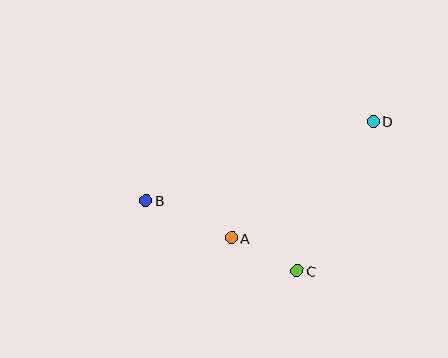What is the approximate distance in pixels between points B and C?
The distance between B and C is approximately 166 pixels.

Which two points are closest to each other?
Points A and C are closest to each other.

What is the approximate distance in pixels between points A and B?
The distance between A and B is approximately 93 pixels.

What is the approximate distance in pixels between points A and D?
The distance between A and D is approximately 183 pixels.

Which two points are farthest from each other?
Points B and D are farthest from each other.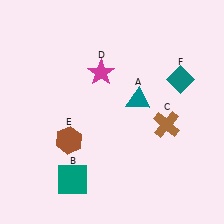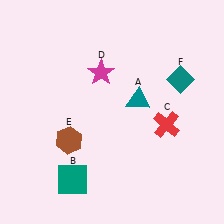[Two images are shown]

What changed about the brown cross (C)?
In Image 1, C is brown. In Image 2, it changed to red.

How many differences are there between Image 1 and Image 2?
There is 1 difference between the two images.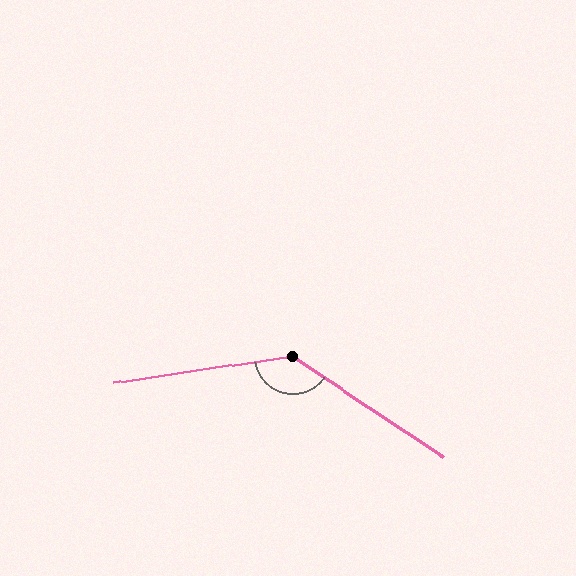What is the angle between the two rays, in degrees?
Approximately 138 degrees.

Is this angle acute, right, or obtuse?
It is obtuse.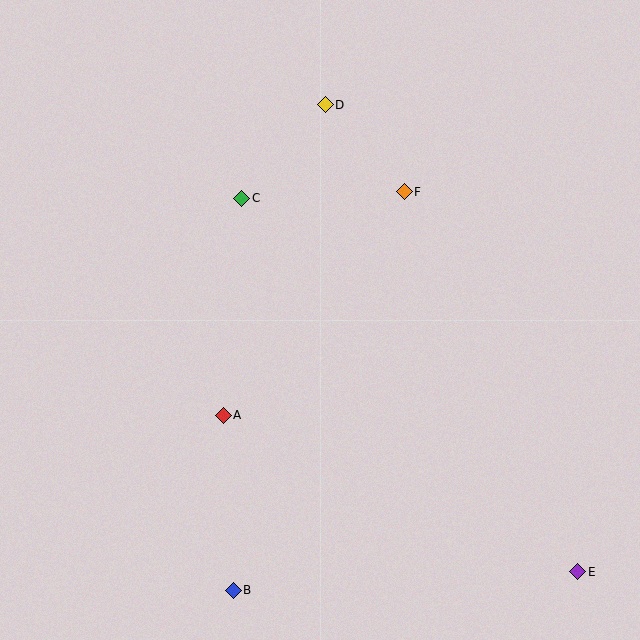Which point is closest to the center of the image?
Point A at (223, 415) is closest to the center.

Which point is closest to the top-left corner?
Point C is closest to the top-left corner.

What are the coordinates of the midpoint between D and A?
The midpoint between D and A is at (274, 260).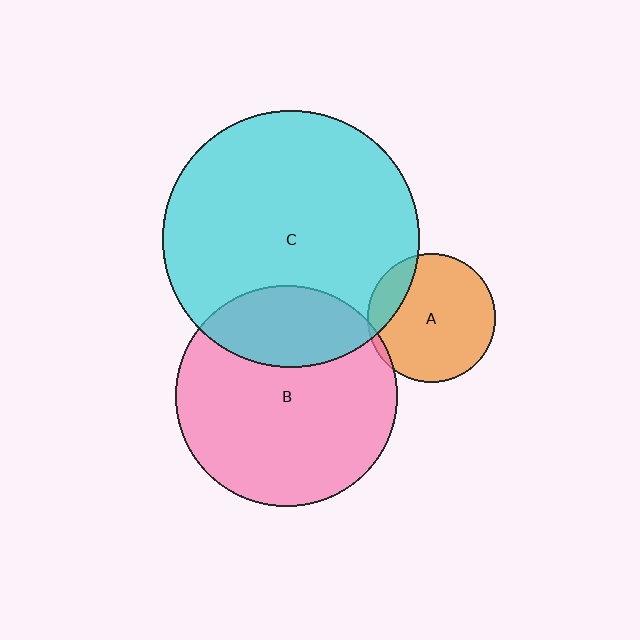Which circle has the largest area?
Circle C (cyan).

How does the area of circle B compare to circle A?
Approximately 3.0 times.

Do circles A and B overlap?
Yes.